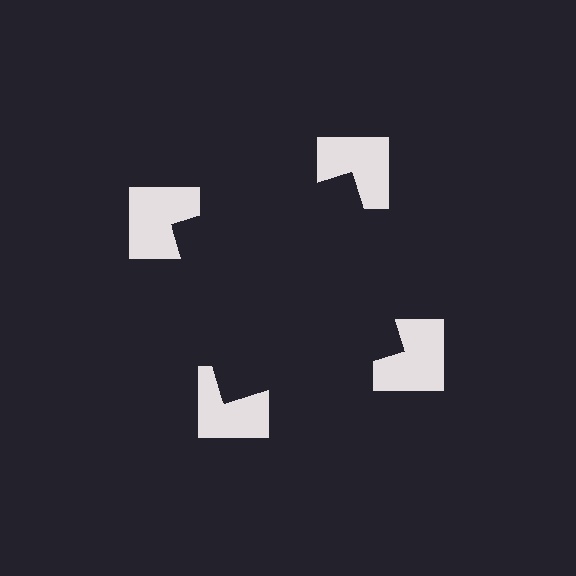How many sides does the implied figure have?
4 sides.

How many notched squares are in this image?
There are 4 — one at each vertex of the illusory square.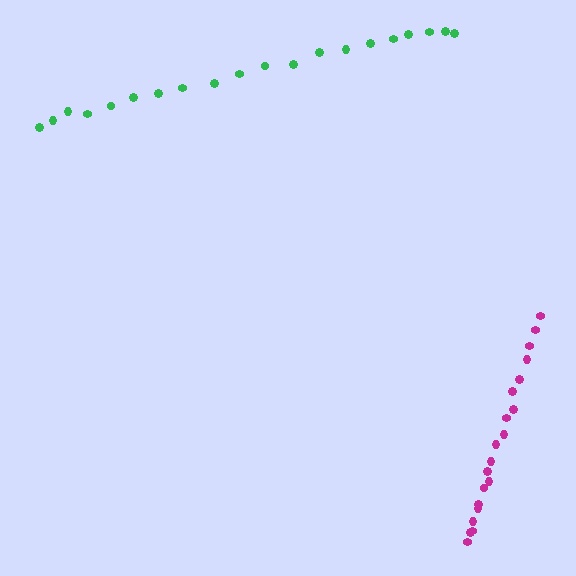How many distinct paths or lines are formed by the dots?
There are 2 distinct paths.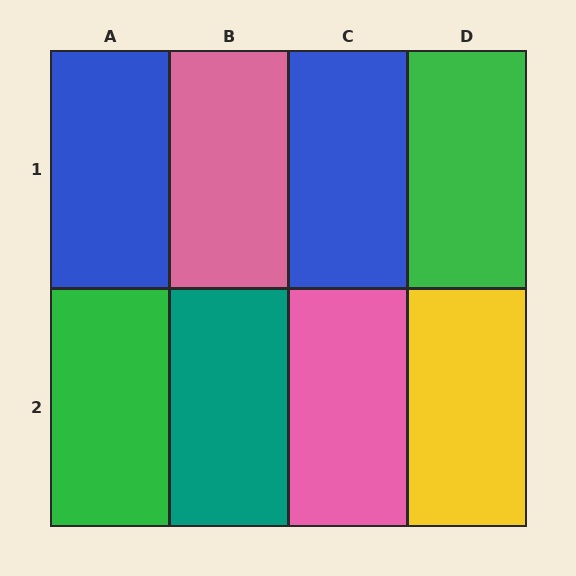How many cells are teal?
1 cell is teal.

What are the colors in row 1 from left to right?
Blue, pink, blue, green.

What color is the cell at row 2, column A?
Green.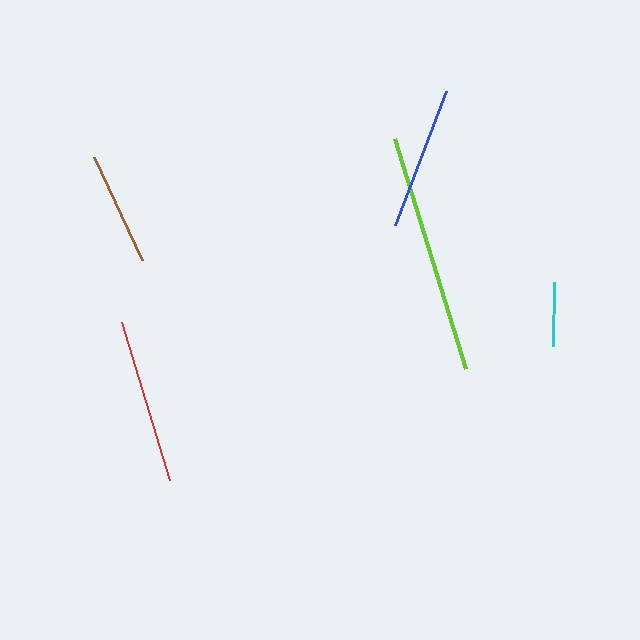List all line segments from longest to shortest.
From longest to shortest: lime, red, blue, brown, cyan.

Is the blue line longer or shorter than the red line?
The red line is longer than the blue line.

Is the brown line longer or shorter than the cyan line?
The brown line is longer than the cyan line.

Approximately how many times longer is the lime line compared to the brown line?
The lime line is approximately 2.1 times the length of the brown line.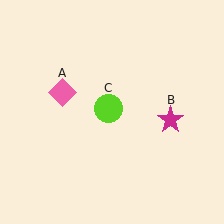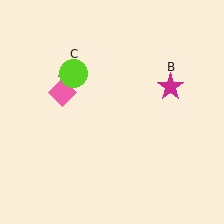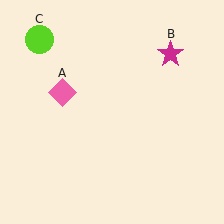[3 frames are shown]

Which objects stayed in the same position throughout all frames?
Pink diamond (object A) remained stationary.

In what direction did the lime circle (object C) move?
The lime circle (object C) moved up and to the left.